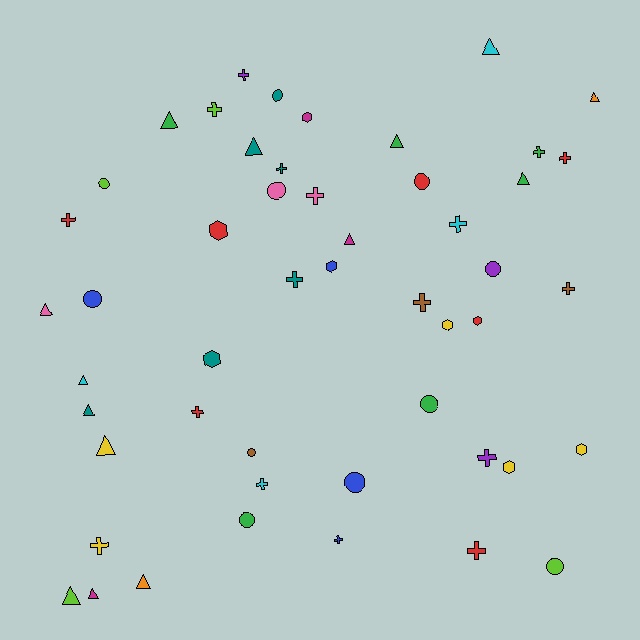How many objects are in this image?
There are 50 objects.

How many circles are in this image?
There are 11 circles.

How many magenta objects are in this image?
There are 3 magenta objects.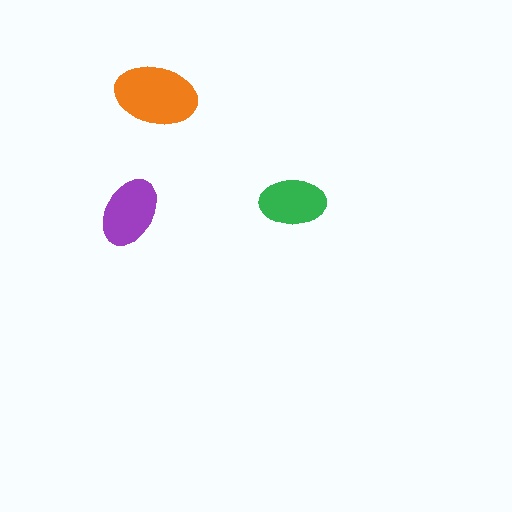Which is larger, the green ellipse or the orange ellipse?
The orange one.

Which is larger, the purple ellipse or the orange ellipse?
The orange one.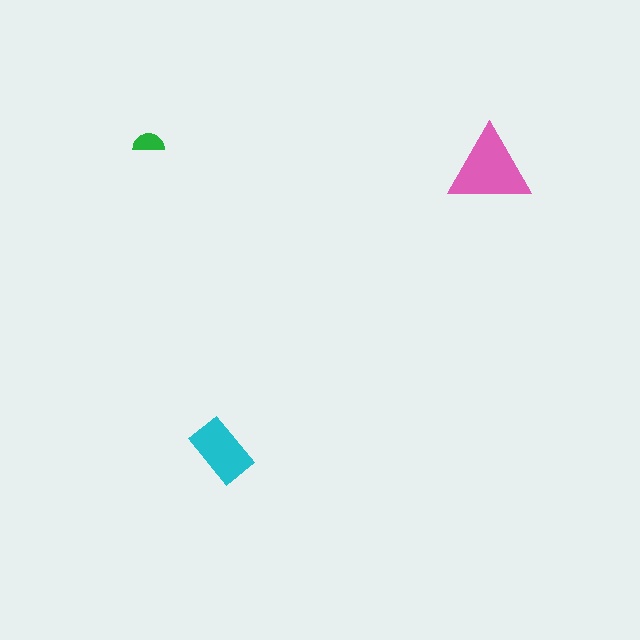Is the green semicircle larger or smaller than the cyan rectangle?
Smaller.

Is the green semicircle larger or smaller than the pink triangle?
Smaller.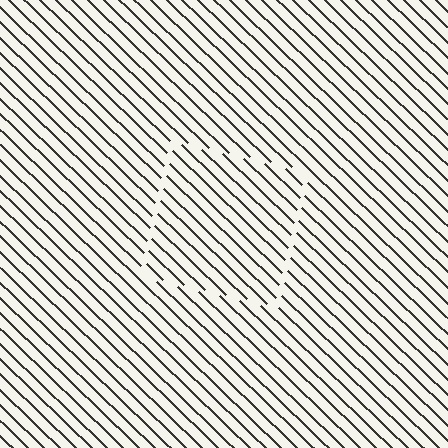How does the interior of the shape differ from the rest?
The interior of the shape contains the same grating, shifted by half a period — the contour is defined by the phase discontinuity where line-ends from the inner and outer gratings abut.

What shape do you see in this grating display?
An illusory square. The interior of the shape contains the same grating, shifted by half a period — the contour is defined by the phase discontinuity where line-ends from the inner and outer gratings abut.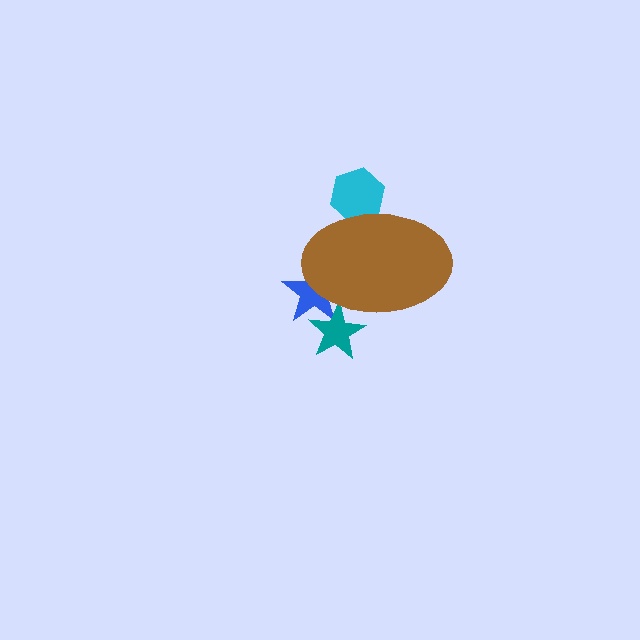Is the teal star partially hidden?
Yes, the teal star is partially hidden behind the brown ellipse.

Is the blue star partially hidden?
Yes, the blue star is partially hidden behind the brown ellipse.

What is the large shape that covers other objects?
A brown ellipse.